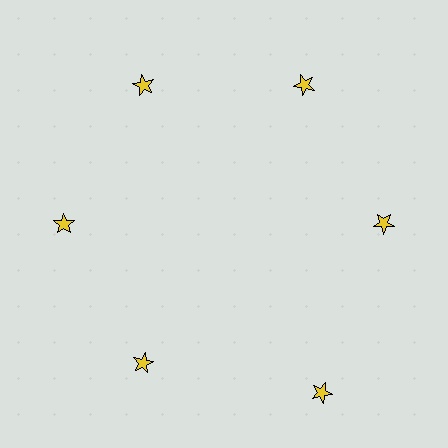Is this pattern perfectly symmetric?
No. The 6 yellow stars are arranged in a ring, but one element near the 5 o'clock position is pushed outward from the center, breaking the 6-fold rotational symmetry.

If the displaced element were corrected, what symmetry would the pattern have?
It would have 6-fold rotational symmetry — the pattern would map onto itself every 60 degrees.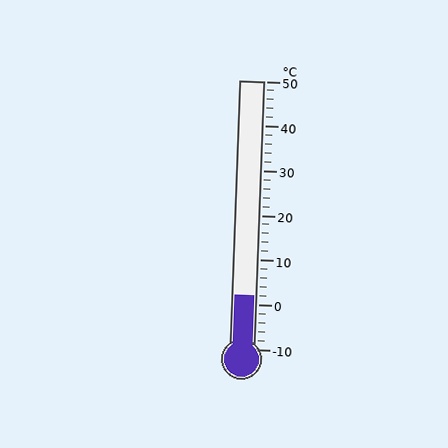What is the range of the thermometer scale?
The thermometer scale ranges from -10°C to 50°C.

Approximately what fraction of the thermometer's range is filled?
The thermometer is filled to approximately 20% of its range.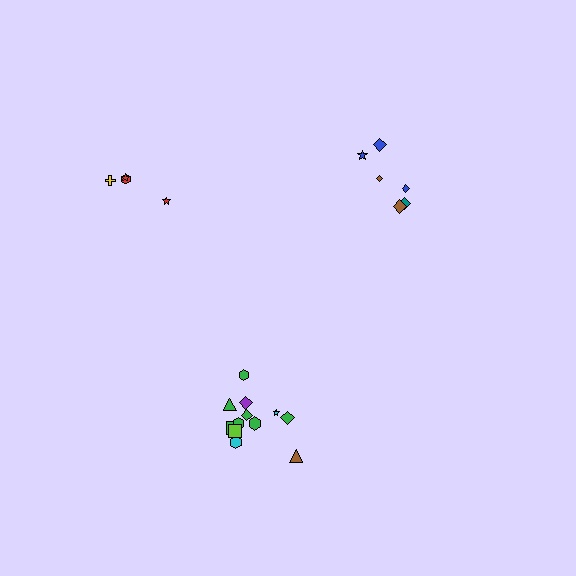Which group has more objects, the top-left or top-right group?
The top-right group.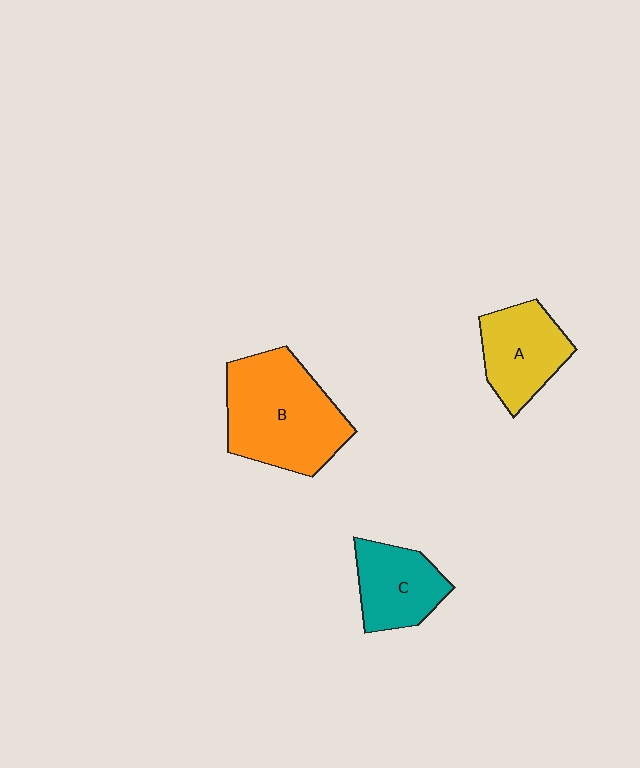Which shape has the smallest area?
Shape C (teal).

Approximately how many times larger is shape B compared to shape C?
Approximately 1.8 times.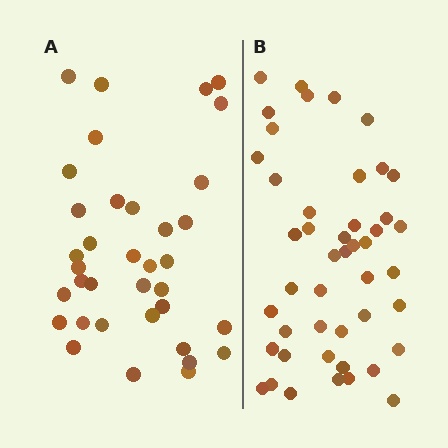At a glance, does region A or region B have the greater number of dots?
Region B (the right region) has more dots.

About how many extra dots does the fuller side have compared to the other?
Region B has roughly 10 or so more dots than region A.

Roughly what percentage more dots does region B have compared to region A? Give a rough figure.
About 30% more.